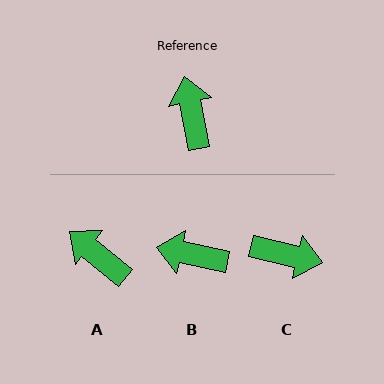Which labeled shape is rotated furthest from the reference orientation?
C, about 115 degrees away.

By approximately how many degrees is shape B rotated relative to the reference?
Approximately 67 degrees counter-clockwise.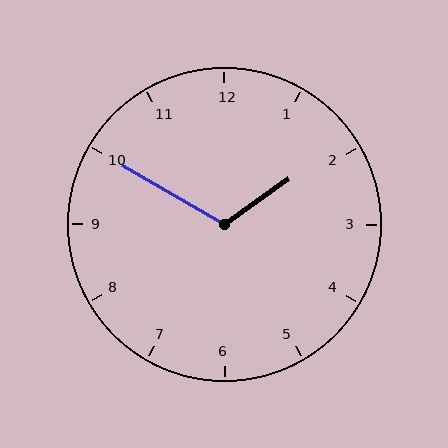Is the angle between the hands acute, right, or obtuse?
It is obtuse.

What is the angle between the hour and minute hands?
Approximately 115 degrees.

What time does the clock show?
1:50.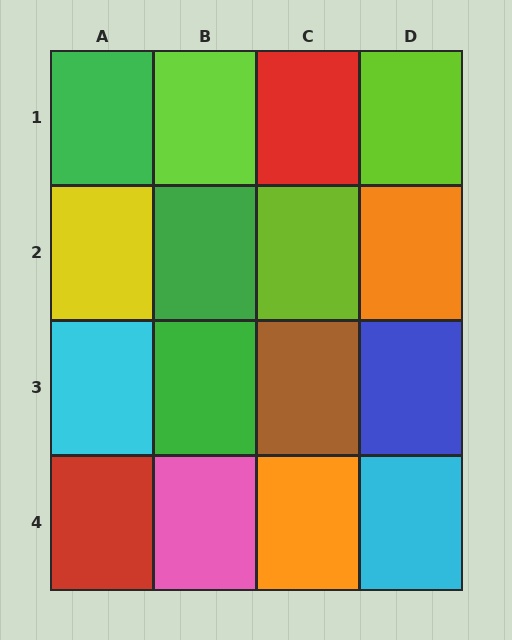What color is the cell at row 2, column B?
Green.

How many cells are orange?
2 cells are orange.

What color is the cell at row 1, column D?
Lime.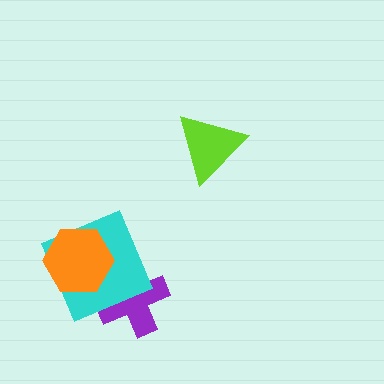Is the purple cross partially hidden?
Yes, it is partially covered by another shape.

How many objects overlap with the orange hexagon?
1 object overlaps with the orange hexagon.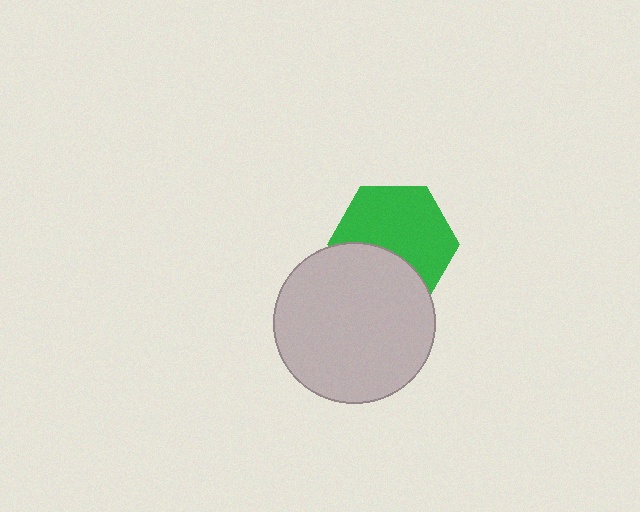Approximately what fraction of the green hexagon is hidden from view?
Roughly 35% of the green hexagon is hidden behind the light gray circle.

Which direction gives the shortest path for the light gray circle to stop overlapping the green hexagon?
Moving down gives the shortest separation.